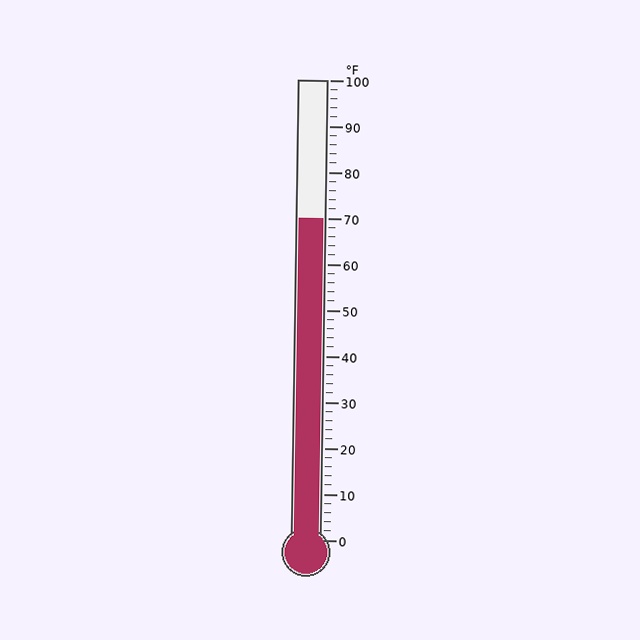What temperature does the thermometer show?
The thermometer shows approximately 70°F.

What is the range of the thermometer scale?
The thermometer scale ranges from 0°F to 100°F.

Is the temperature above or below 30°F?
The temperature is above 30°F.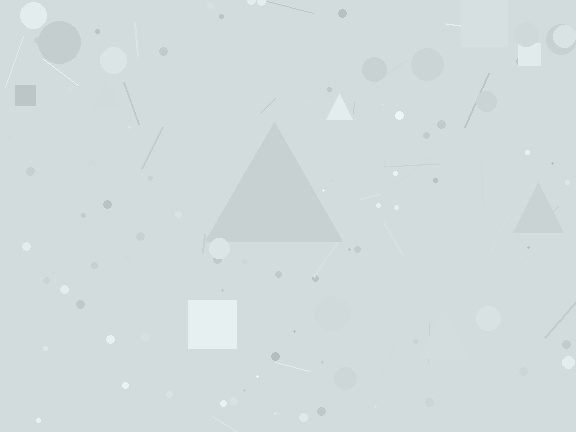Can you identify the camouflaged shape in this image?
The camouflaged shape is a triangle.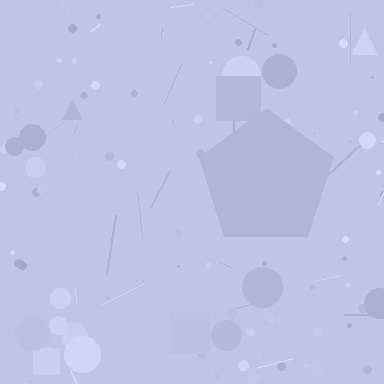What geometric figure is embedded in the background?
A pentagon is embedded in the background.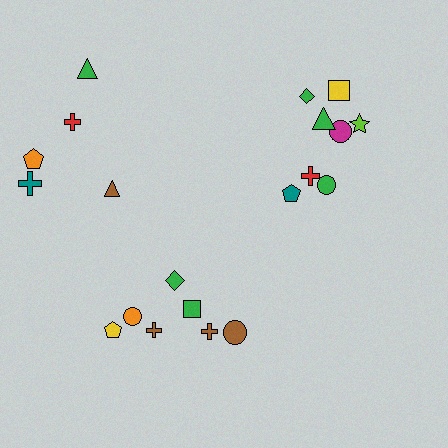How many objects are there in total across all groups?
There are 20 objects.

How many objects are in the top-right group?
There are 8 objects.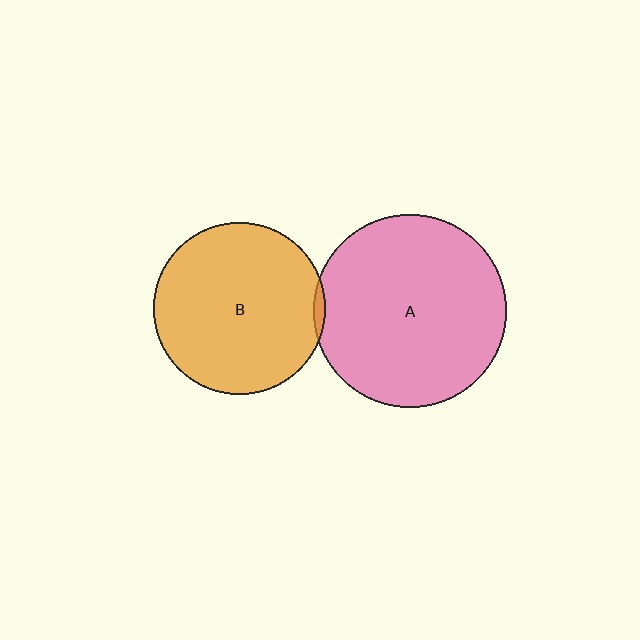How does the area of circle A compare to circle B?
Approximately 1.3 times.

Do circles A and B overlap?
Yes.